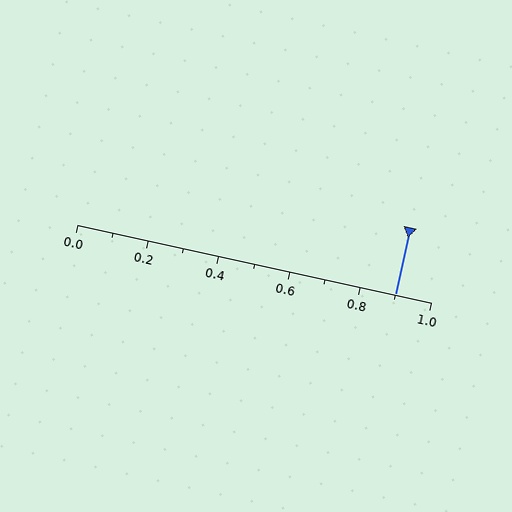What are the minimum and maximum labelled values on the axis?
The axis runs from 0.0 to 1.0.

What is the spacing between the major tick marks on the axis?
The major ticks are spaced 0.2 apart.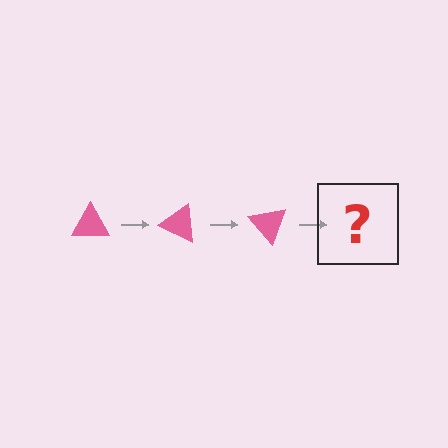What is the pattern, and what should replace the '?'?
The pattern is that the triangle rotates 25 degrees each step. The '?' should be a pink triangle rotated 75 degrees.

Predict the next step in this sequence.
The next step is a pink triangle rotated 75 degrees.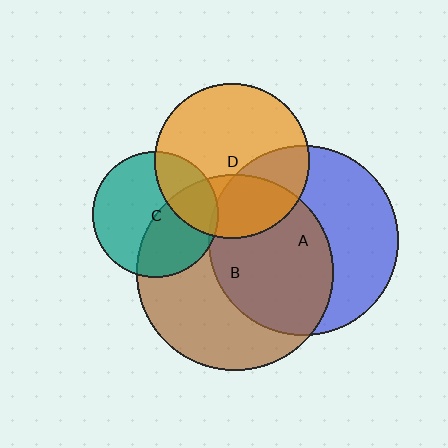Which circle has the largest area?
Circle B (brown).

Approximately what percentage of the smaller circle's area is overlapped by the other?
Approximately 30%.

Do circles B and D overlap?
Yes.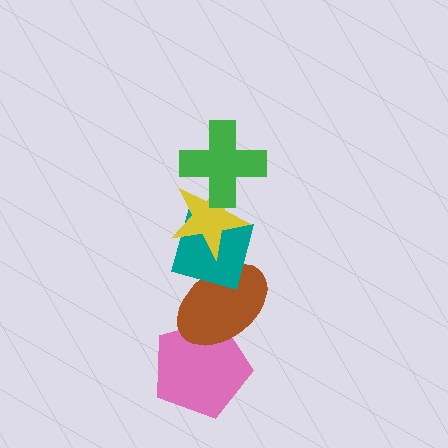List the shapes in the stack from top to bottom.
From top to bottom: the green cross, the yellow star, the teal diamond, the brown ellipse, the pink pentagon.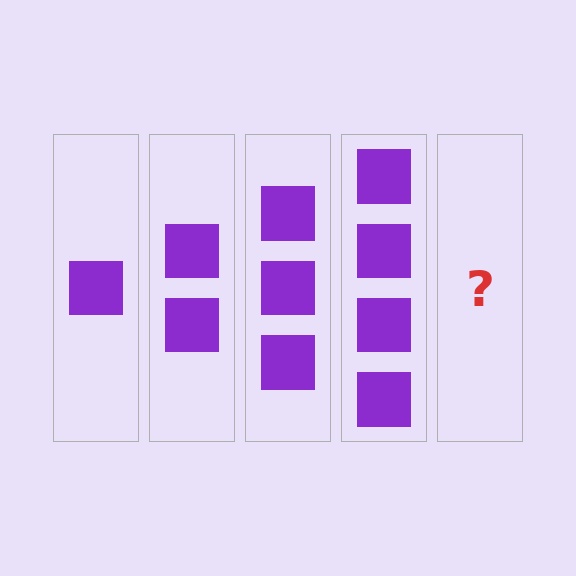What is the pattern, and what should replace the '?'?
The pattern is that each step adds one more square. The '?' should be 5 squares.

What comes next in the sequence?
The next element should be 5 squares.